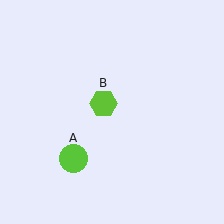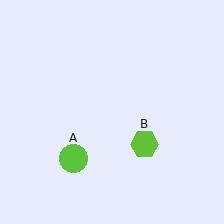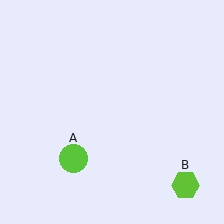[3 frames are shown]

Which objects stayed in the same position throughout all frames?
Lime circle (object A) remained stationary.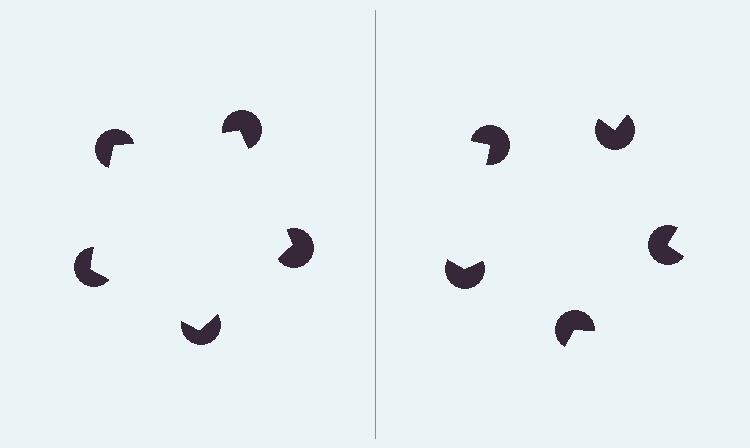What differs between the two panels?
The pac-man discs are positioned identically on both sides; only the wedge orientations differ. On the left they align to a pentagon; on the right they are misaligned.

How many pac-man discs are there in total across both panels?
10 — 5 on each side.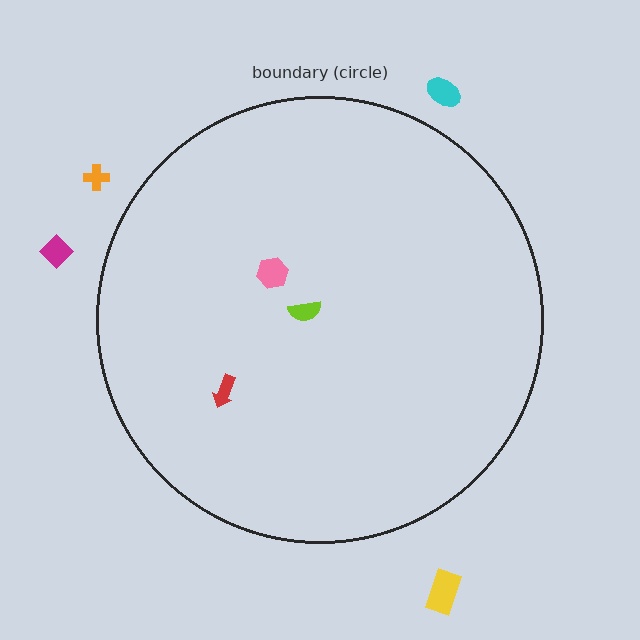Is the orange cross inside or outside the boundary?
Outside.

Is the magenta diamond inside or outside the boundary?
Outside.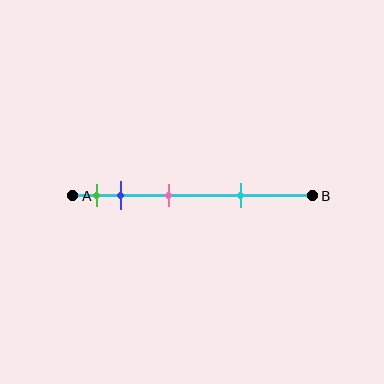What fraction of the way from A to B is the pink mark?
The pink mark is approximately 40% (0.4) of the way from A to B.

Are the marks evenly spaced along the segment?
No, the marks are not evenly spaced.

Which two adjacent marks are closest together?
The green and blue marks are the closest adjacent pair.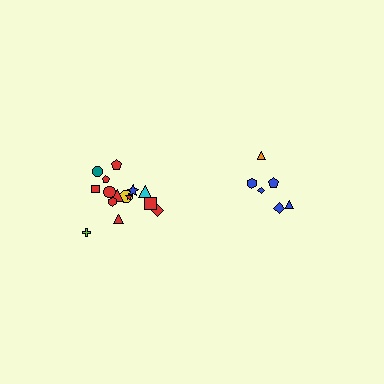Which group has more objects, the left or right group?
The left group.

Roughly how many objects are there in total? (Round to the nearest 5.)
Roughly 20 objects in total.